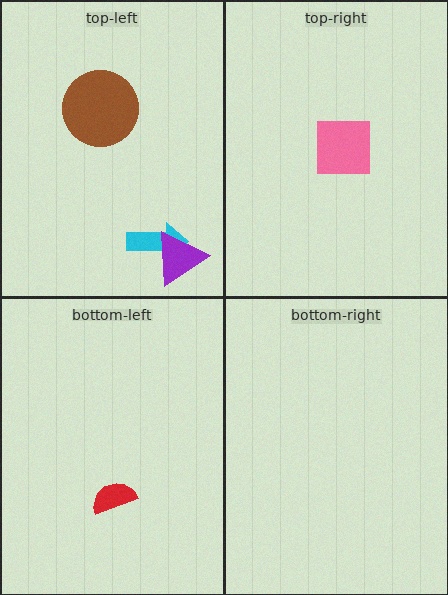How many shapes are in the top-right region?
1.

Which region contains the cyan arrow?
The top-left region.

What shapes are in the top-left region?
The brown circle, the cyan arrow, the purple triangle.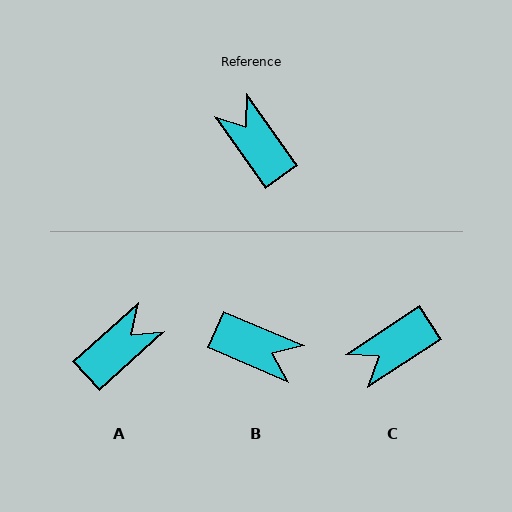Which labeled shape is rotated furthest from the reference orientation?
B, about 149 degrees away.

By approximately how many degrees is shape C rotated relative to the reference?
Approximately 87 degrees counter-clockwise.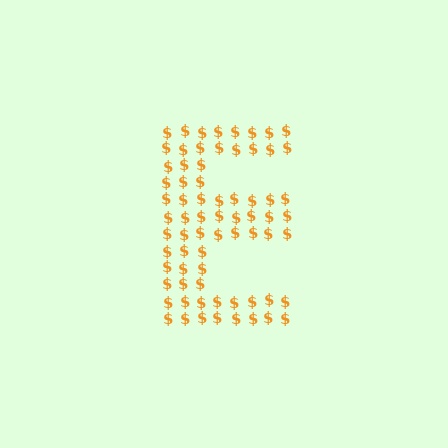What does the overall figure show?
The overall figure shows the letter E.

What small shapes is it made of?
It is made of small dollar signs.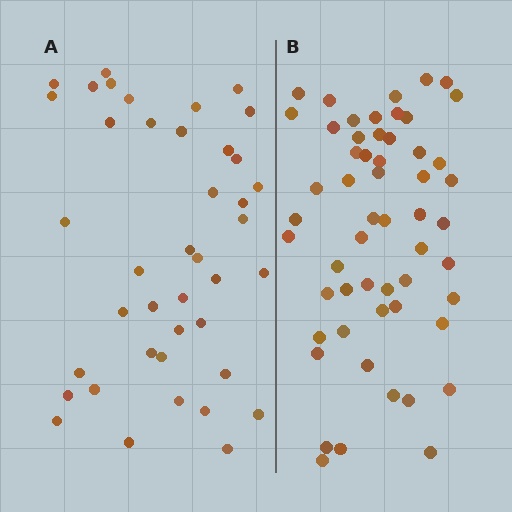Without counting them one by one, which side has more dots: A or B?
Region B (the right region) has more dots.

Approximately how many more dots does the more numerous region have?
Region B has approximately 15 more dots than region A.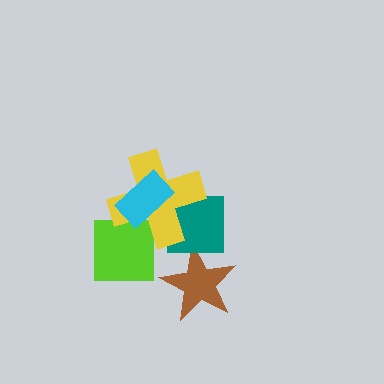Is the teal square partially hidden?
Yes, it is partially covered by another shape.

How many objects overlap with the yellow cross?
3 objects overlap with the yellow cross.